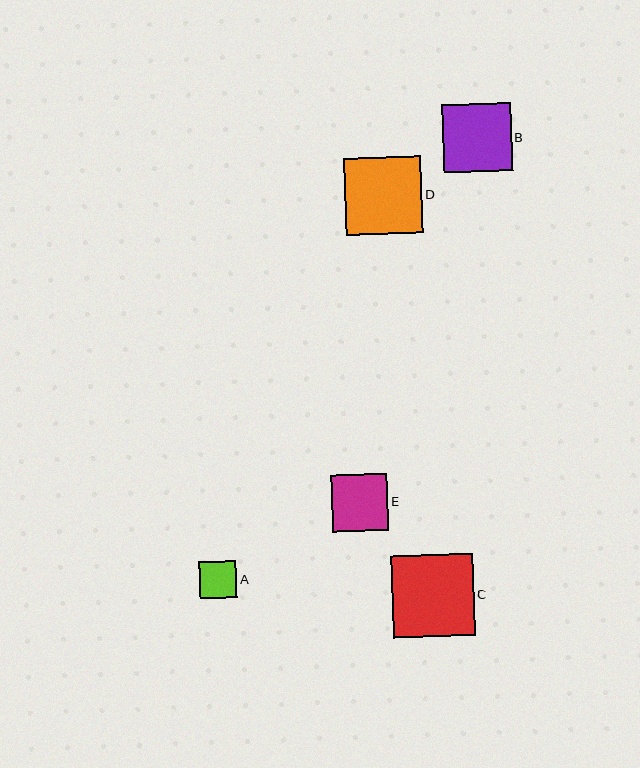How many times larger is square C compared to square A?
Square C is approximately 2.2 times the size of square A.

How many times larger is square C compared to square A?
Square C is approximately 2.2 times the size of square A.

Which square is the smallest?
Square A is the smallest with a size of approximately 37 pixels.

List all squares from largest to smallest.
From largest to smallest: C, D, B, E, A.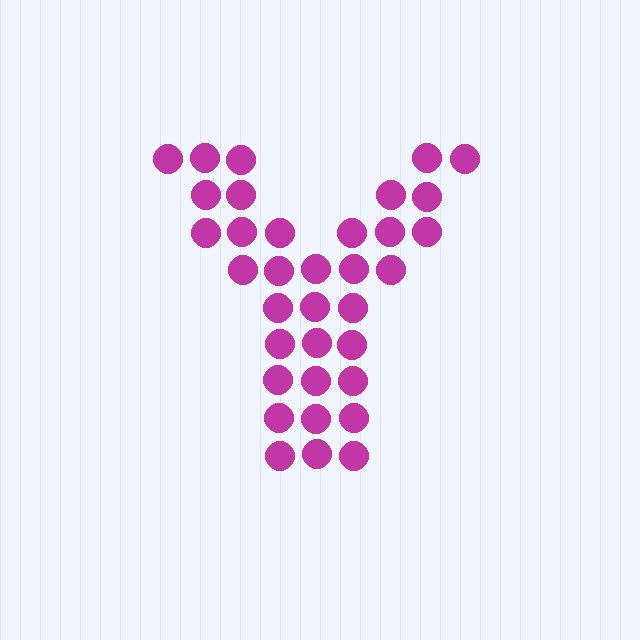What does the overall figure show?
The overall figure shows the letter Y.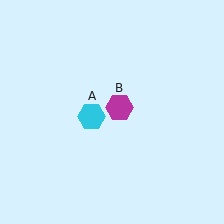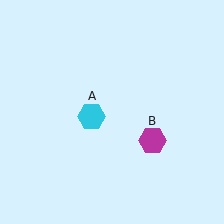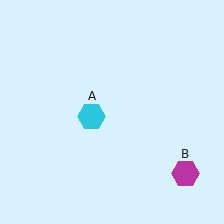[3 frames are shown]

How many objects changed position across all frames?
1 object changed position: magenta hexagon (object B).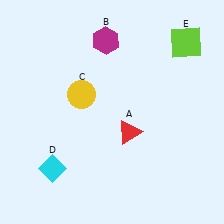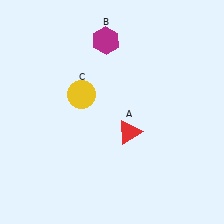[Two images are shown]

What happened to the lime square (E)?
The lime square (E) was removed in Image 2. It was in the top-right area of Image 1.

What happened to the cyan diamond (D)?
The cyan diamond (D) was removed in Image 2. It was in the bottom-left area of Image 1.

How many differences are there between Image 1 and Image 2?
There are 2 differences between the two images.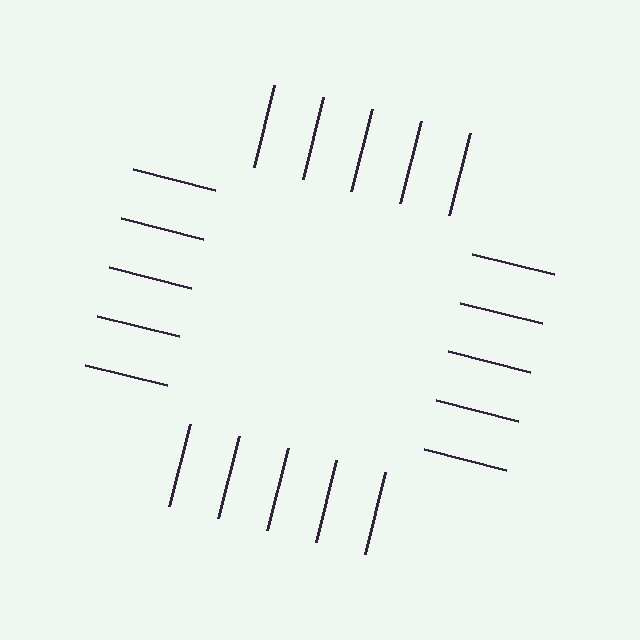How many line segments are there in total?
20 — 5 along each of the 4 edges.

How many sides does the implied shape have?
4 sides — the line-ends trace a square.